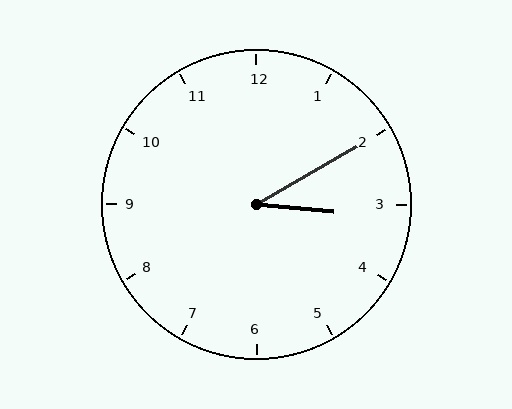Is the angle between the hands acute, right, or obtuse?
It is acute.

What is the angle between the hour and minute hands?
Approximately 35 degrees.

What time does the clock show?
3:10.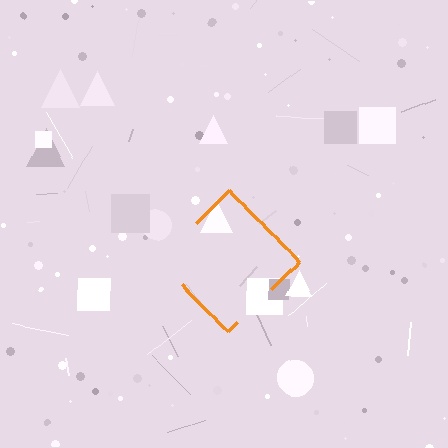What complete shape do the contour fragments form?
The contour fragments form a diamond.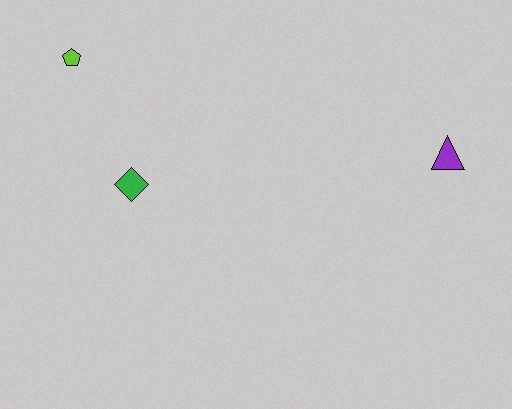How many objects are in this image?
There are 3 objects.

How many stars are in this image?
There are no stars.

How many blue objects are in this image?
There are no blue objects.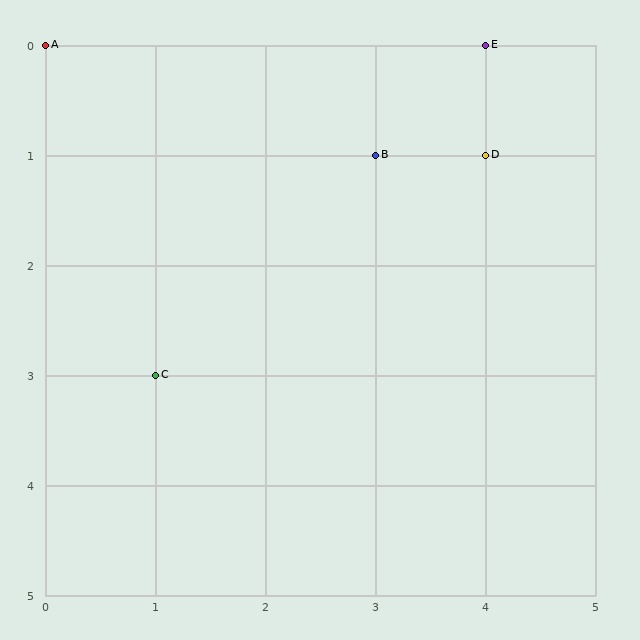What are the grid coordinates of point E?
Point E is at grid coordinates (4, 0).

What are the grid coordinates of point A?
Point A is at grid coordinates (0, 0).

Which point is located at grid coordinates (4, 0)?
Point E is at (4, 0).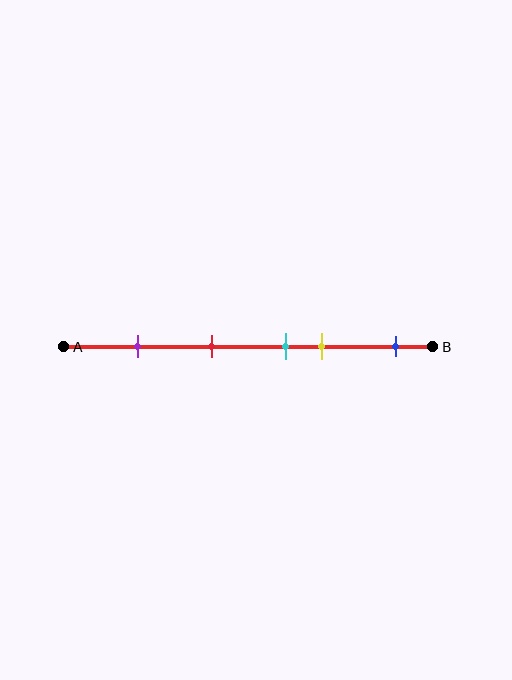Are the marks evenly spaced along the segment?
No, the marks are not evenly spaced.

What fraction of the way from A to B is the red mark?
The red mark is approximately 40% (0.4) of the way from A to B.